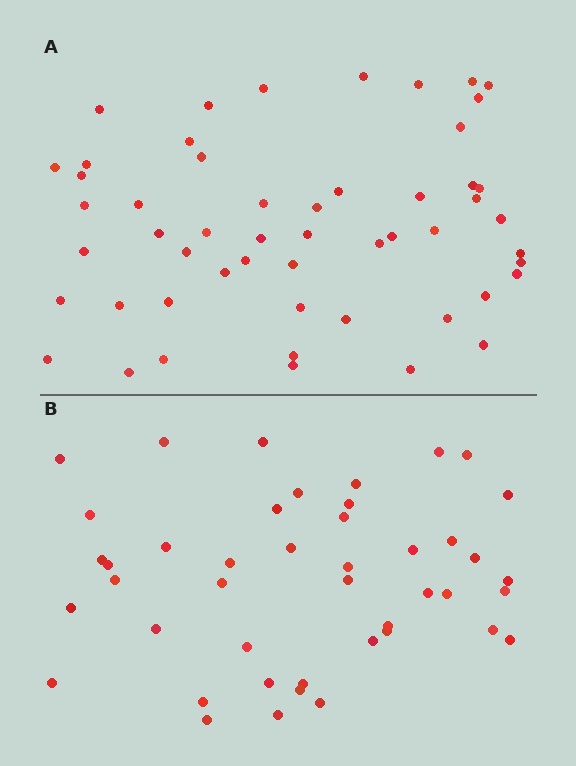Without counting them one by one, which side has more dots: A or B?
Region A (the top region) has more dots.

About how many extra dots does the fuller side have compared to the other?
Region A has roughly 8 or so more dots than region B.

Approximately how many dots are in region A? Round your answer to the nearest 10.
About 50 dots. (The exact count is 53, which rounds to 50.)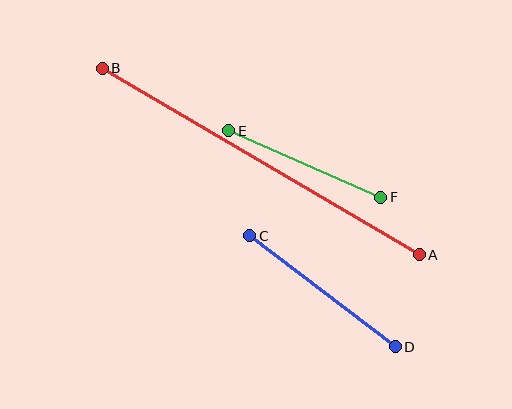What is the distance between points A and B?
The distance is approximately 368 pixels.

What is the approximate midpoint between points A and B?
The midpoint is at approximately (261, 162) pixels.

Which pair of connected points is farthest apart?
Points A and B are farthest apart.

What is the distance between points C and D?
The distance is approximately 183 pixels.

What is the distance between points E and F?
The distance is approximately 166 pixels.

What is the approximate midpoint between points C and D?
The midpoint is at approximately (322, 291) pixels.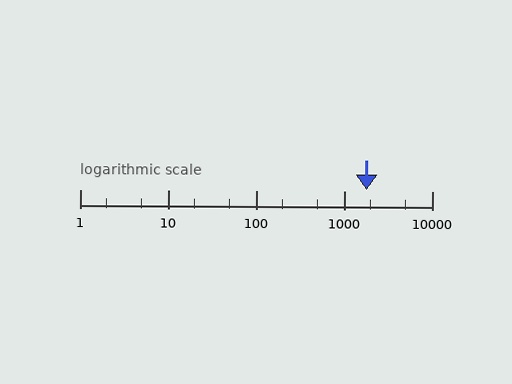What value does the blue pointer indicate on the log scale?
The pointer indicates approximately 1800.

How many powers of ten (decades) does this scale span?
The scale spans 4 decades, from 1 to 10000.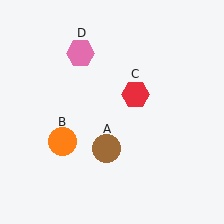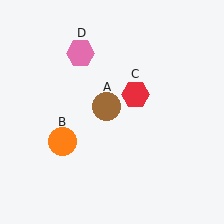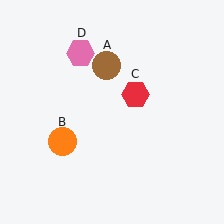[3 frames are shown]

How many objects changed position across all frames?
1 object changed position: brown circle (object A).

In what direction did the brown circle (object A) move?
The brown circle (object A) moved up.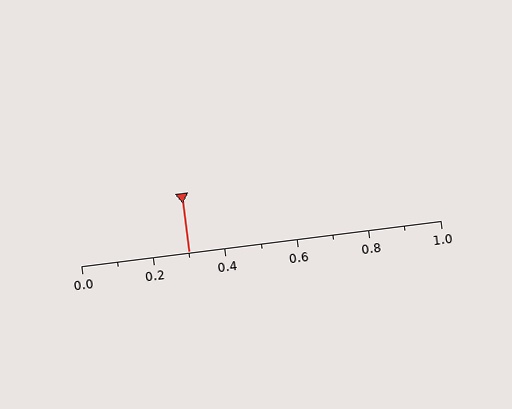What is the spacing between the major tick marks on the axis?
The major ticks are spaced 0.2 apart.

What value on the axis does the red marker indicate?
The marker indicates approximately 0.3.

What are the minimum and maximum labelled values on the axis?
The axis runs from 0.0 to 1.0.